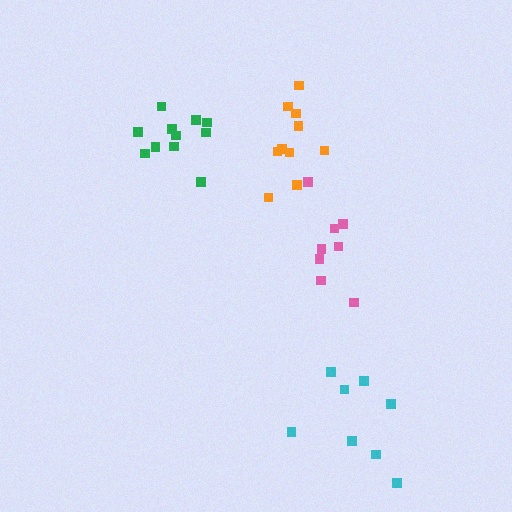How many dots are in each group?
Group 1: 8 dots, Group 2: 8 dots, Group 3: 11 dots, Group 4: 10 dots (37 total).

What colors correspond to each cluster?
The clusters are colored: pink, cyan, green, orange.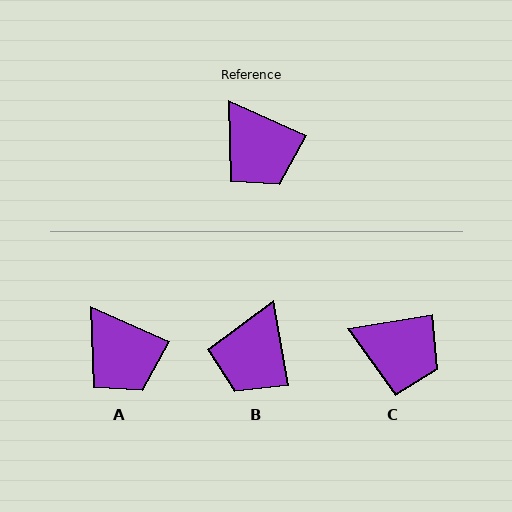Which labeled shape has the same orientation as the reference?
A.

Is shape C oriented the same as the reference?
No, it is off by about 34 degrees.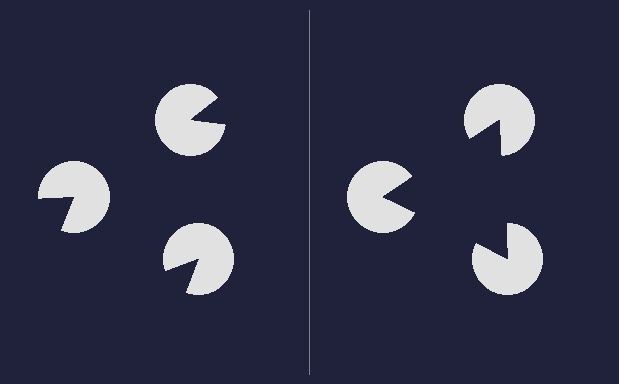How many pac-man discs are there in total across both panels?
6 — 3 on each side.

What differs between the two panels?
The pac-man discs are positioned identically on both sides; only the wedge orientations differ. On the right they align to a triangle; on the left they are misaligned.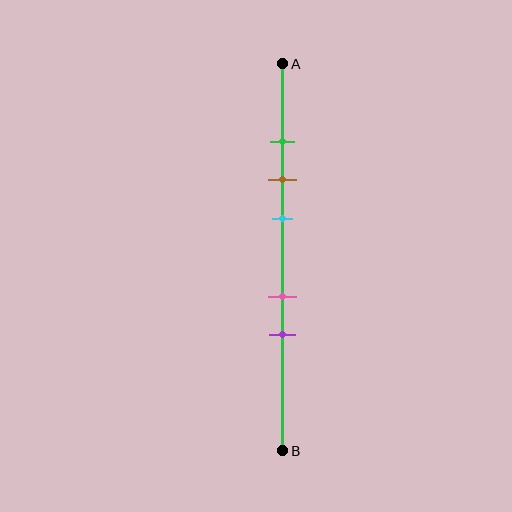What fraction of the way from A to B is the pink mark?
The pink mark is approximately 60% (0.6) of the way from A to B.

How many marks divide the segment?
There are 5 marks dividing the segment.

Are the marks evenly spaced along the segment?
No, the marks are not evenly spaced.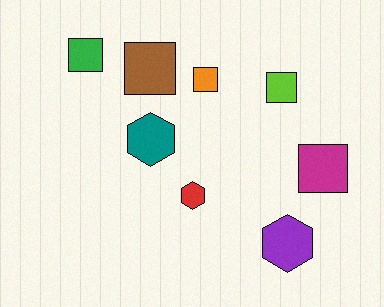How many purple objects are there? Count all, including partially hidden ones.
There is 1 purple object.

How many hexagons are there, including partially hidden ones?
There are 3 hexagons.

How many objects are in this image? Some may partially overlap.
There are 8 objects.